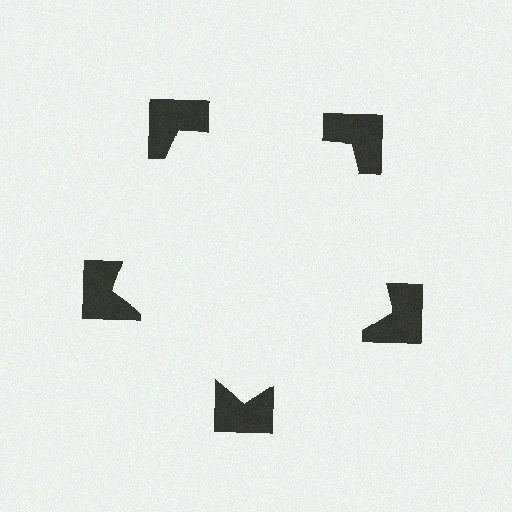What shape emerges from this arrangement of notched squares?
An illusory pentagon — its edges are inferred from the aligned wedge cuts in the notched squares, not physically drawn.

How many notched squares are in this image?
There are 5 — one at each vertex of the illusory pentagon.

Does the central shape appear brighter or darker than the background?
It typically appears slightly brighter than the background, even though no actual brightness change is drawn.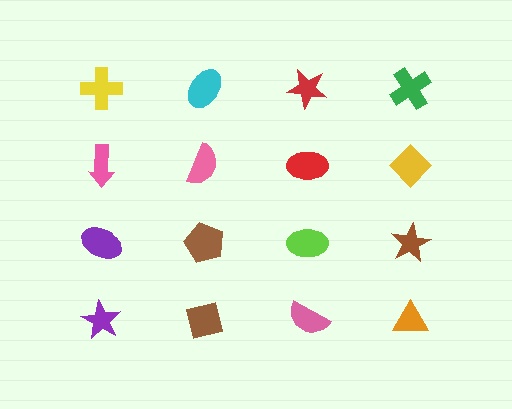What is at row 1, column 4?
A green cross.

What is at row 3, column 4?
A brown star.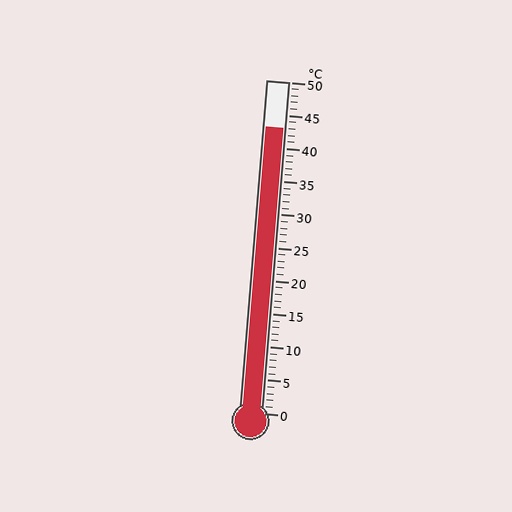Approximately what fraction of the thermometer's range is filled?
The thermometer is filled to approximately 85% of its range.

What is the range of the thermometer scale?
The thermometer scale ranges from 0°C to 50°C.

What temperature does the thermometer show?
The thermometer shows approximately 43°C.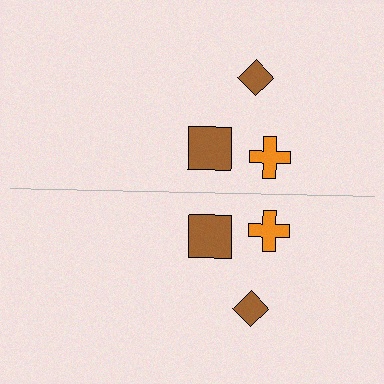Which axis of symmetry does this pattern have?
The pattern has a horizontal axis of symmetry running through the center of the image.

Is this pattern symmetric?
Yes, this pattern has bilateral (reflection) symmetry.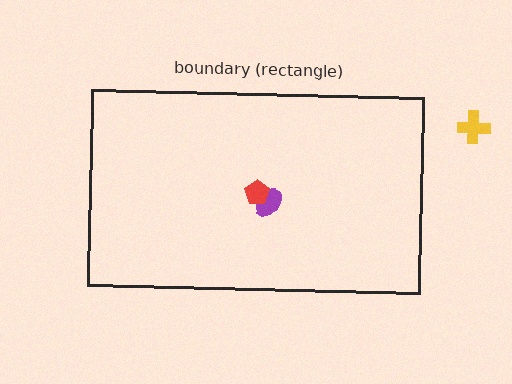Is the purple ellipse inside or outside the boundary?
Inside.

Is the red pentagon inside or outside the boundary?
Inside.